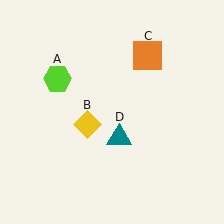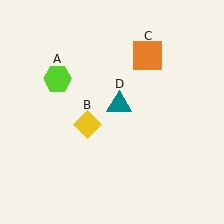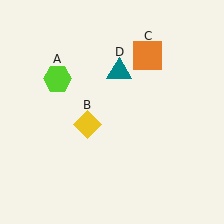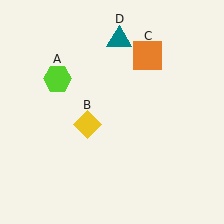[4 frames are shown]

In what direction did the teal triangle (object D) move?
The teal triangle (object D) moved up.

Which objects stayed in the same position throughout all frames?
Lime hexagon (object A) and yellow diamond (object B) and orange square (object C) remained stationary.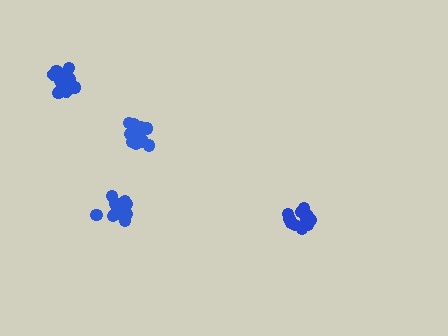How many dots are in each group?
Group 1: 15 dots, Group 2: 14 dots, Group 3: 17 dots, Group 4: 19 dots (65 total).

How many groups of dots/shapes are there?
There are 4 groups.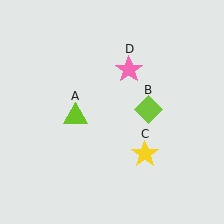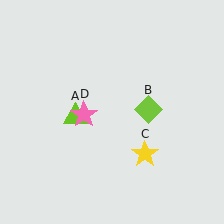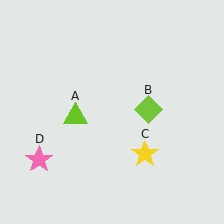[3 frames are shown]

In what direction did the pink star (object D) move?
The pink star (object D) moved down and to the left.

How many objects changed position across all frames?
1 object changed position: pink star (object D).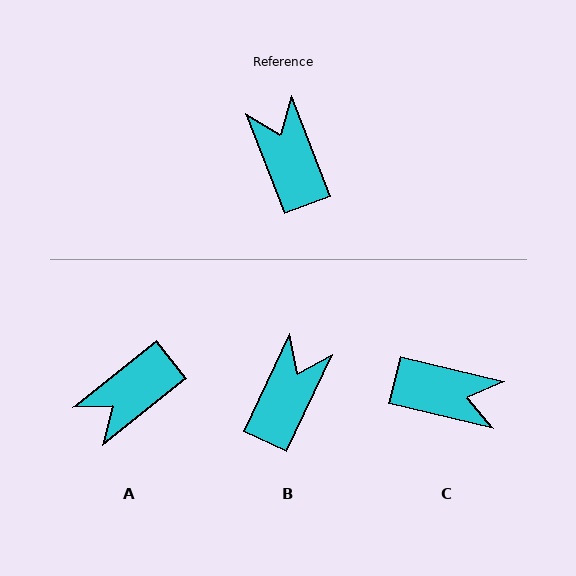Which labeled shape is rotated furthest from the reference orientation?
C, about 125 degrees away.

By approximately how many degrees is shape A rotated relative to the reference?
Approximately 107 degrees counter-clockwise.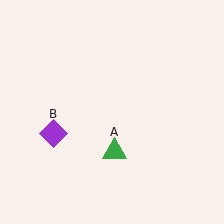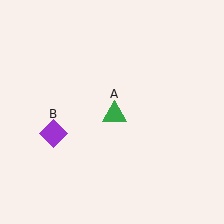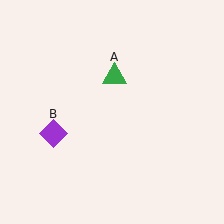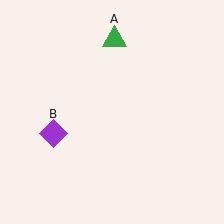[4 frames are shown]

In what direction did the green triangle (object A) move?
The green triangle (object A) moved up.